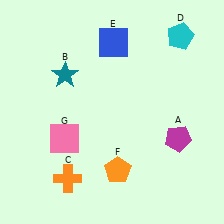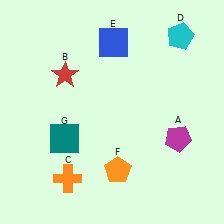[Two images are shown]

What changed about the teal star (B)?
In Image 1, B is teal. In Image 2, it changed to red.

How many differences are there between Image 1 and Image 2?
There are 2 differences between the two images.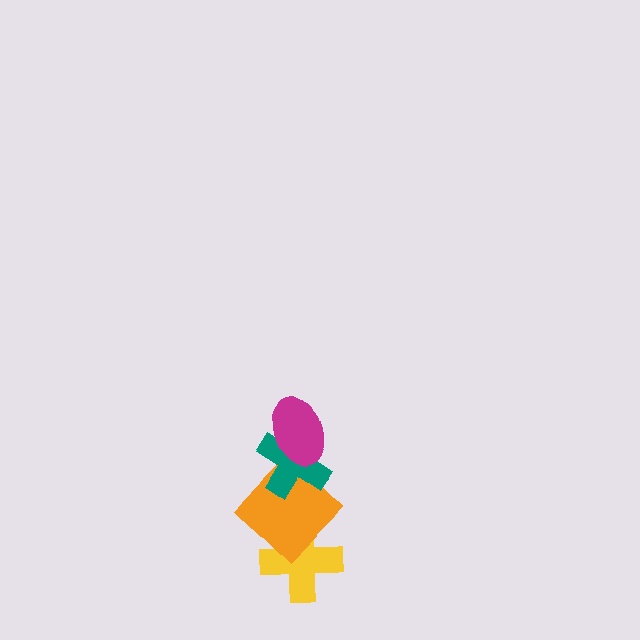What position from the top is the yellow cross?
The yellow cross is 4th from the top.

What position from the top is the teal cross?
The teal cross is 2nd from the top.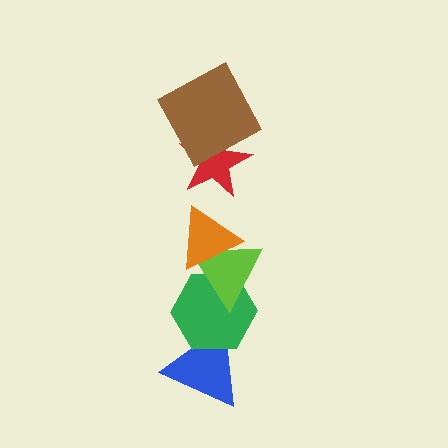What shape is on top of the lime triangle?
The orange triangle is on top of the lime triangle.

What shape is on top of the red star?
The brown square is on top of the red star.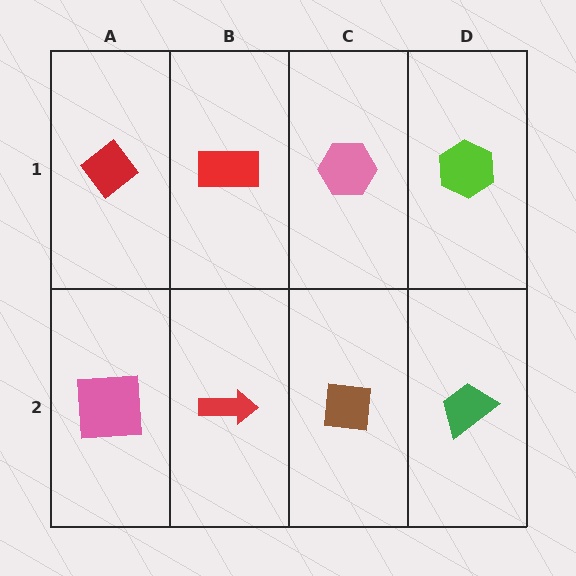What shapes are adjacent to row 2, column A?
A red diamond (row 1, column A), a red arrow (row 2, column B).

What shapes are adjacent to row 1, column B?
A red arrow (row 2, column B), a red diamond (row 1, column A), a pink hexagon (row 1, column C).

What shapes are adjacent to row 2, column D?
A lime hexagon (row 1, column D), a brown square (row 2, column C).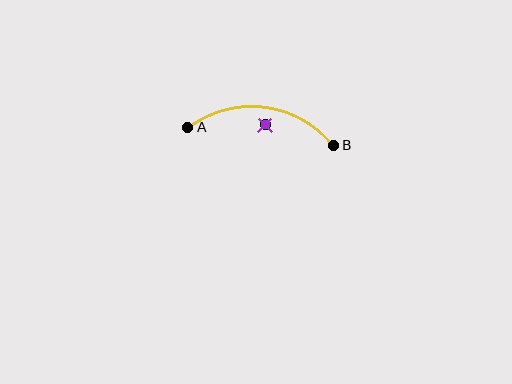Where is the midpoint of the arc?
The arc midpoint is the point on the curve farthest from the straight line joining A and B. It sits above that line.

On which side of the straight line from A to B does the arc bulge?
The arc bulges above the straight line connecting A and B.